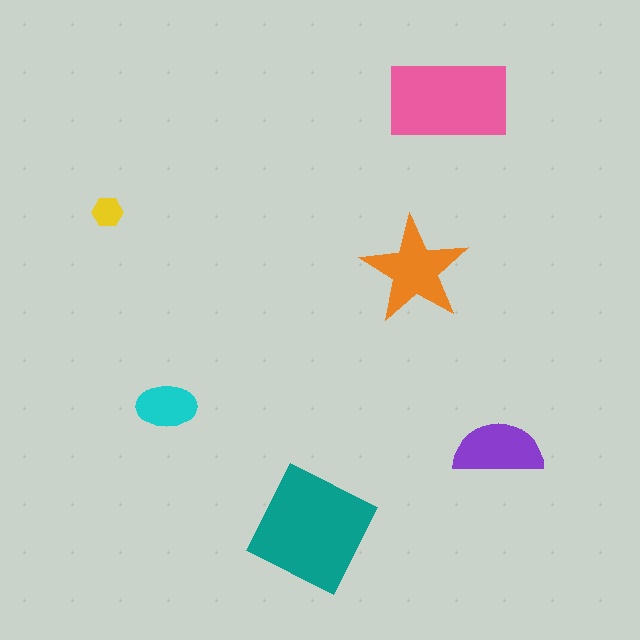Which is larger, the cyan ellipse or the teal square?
The teal square.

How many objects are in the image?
There are 6 objects in the image.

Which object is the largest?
The teal square.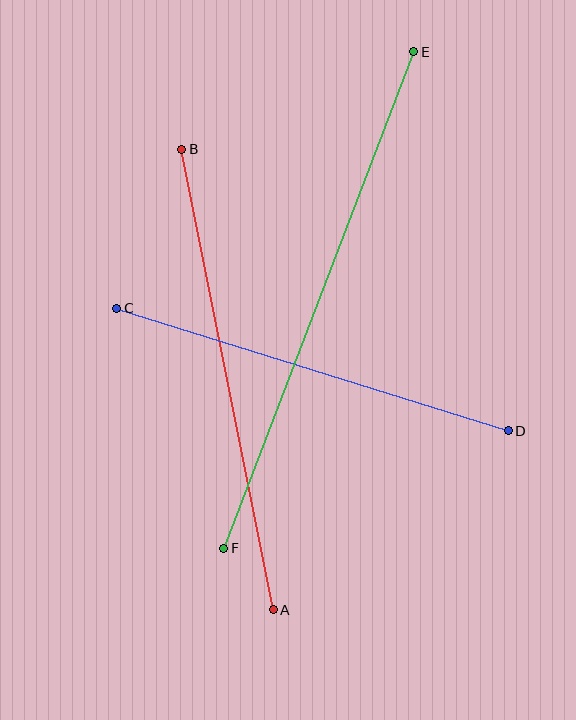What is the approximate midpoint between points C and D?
The midpoint is at approximately (313, 370) pixels.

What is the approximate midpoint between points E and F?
The midpoint is at approximately (319, 300) pixels.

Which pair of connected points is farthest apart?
Points E and F are farthest apart.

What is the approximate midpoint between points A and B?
The midpoint is at approximately (227, 379) pixels.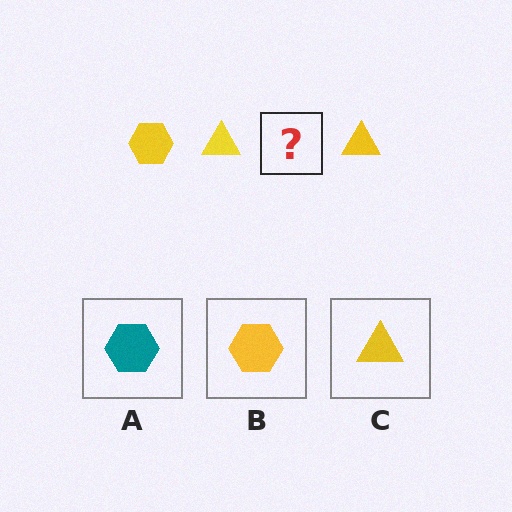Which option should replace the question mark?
Option B.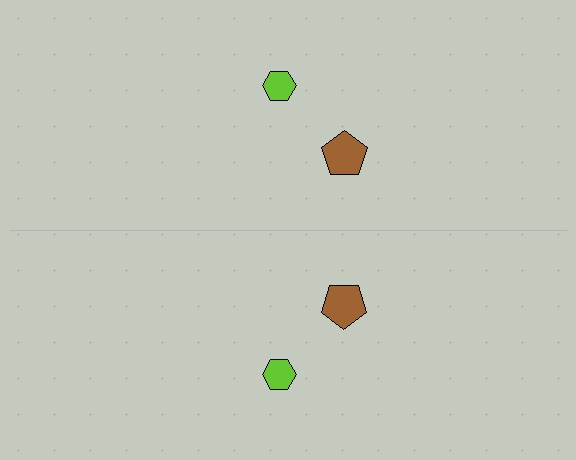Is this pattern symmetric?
Yes, this pattern has bilateral (reflection) symmetry.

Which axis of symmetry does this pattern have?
The pattern has a horizontal axis of symmetry running through the center of the image.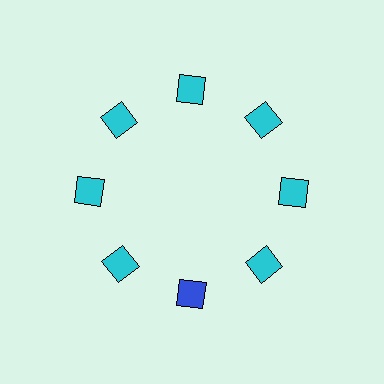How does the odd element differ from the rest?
It has a different color: blue instead of cyan.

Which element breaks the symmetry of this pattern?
The blue diamond at roughly the 6 o'clock position breaks the symmetry. All other shapes are cyan diamonds.